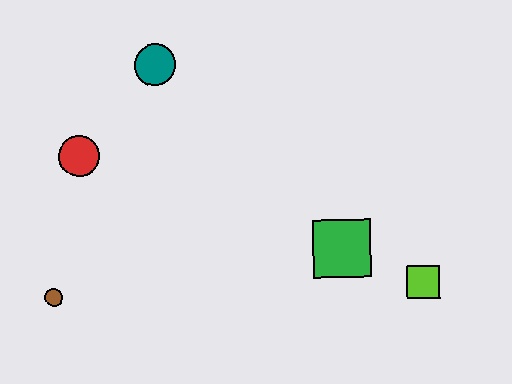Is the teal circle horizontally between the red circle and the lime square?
Yes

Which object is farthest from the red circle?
The lime square is farthest from the red circle.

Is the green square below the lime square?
No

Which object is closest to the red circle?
The teal circle is closest to the red circle.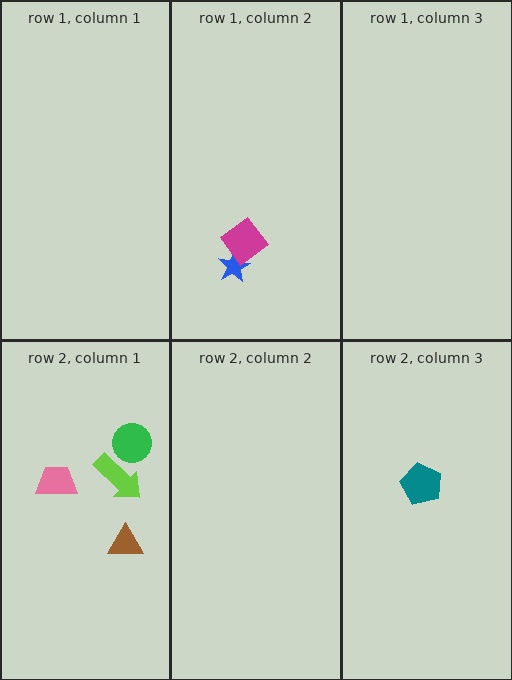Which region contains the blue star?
The row 1, column 2 region.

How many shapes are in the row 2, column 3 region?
1.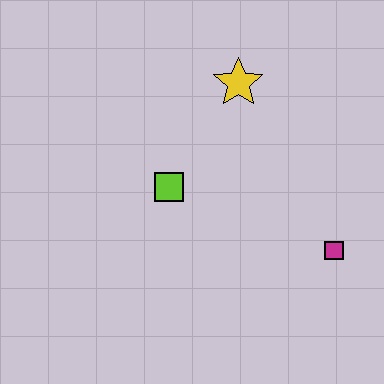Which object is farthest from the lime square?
The magenta square is farthest from the lime square.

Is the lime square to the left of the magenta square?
Yes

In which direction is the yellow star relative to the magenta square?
The yellow star is above the magenta square.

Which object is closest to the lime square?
The yellow star is closest to the lime square.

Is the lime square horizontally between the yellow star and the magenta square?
No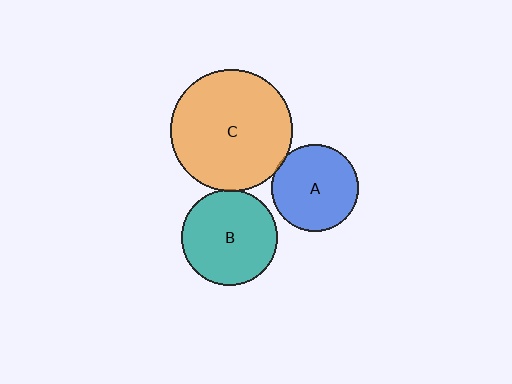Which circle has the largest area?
Circle C (orange).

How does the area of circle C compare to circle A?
Approximately 2.0 times.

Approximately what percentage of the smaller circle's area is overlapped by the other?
Approximately 5%.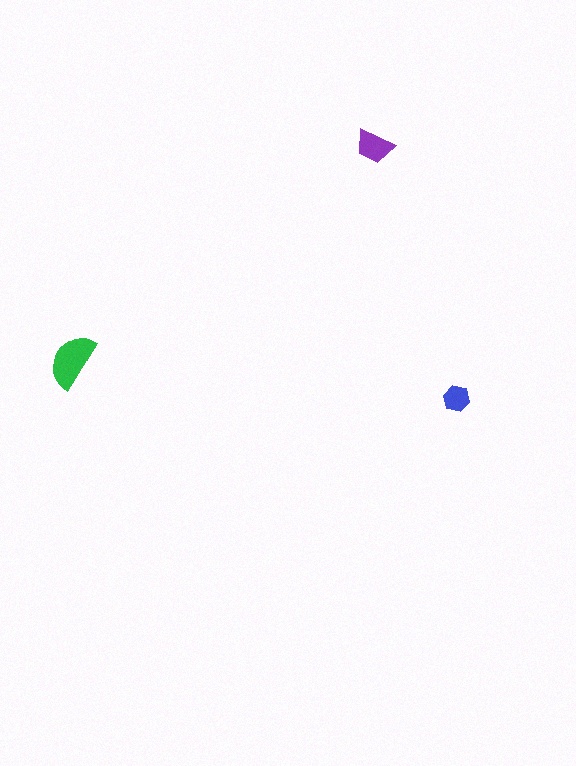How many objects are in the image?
There are 3 objects in the image.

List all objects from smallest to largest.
The blue hexagon, the purple trapezoid, the green semicircle.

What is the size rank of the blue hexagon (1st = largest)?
3rd.